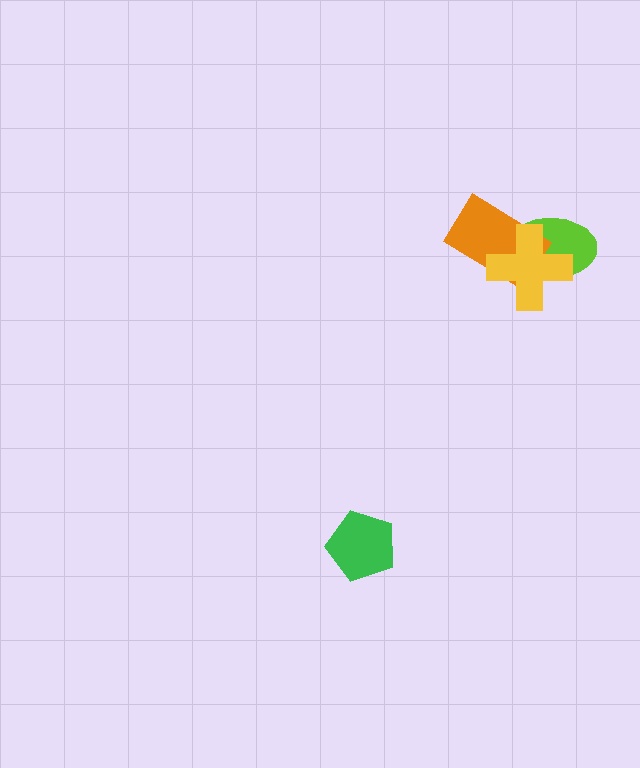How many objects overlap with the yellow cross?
2 objects overlap with the yellow cross.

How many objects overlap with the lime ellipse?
2 objects overlap with the lime ellipse.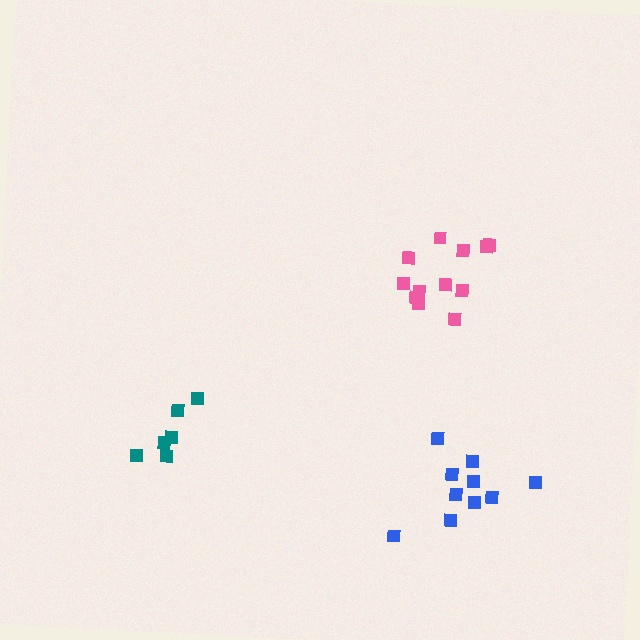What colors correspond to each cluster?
The clusters are colored: pink, teal, blue.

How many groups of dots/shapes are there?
There are 3 groups.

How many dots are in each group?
Group 1: 12 dots, Group 2: 6 dots, Group 3: 10 dots (28 total).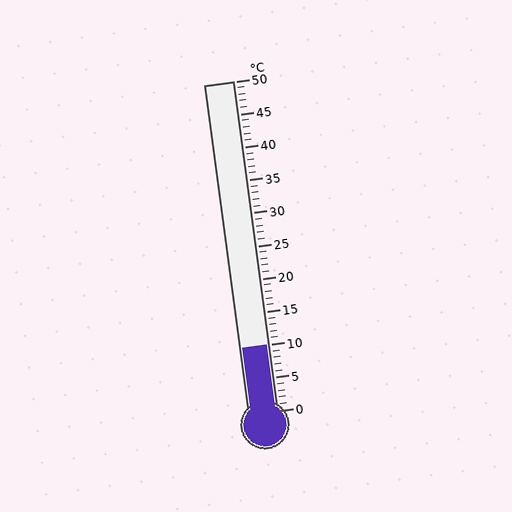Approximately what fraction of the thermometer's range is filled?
The thermometer is filled to approximately 20% of its range.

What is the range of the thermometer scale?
The thermometer scale ranges from 0°C to 50°C.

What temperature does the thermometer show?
The thermometer shows approximately 10°C.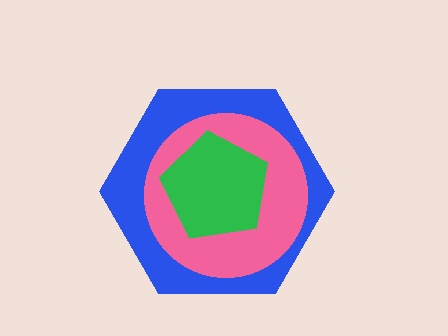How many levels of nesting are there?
3.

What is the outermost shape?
The blue hexagon.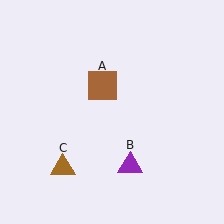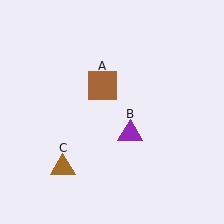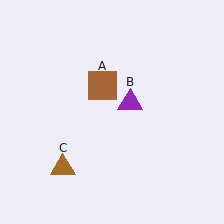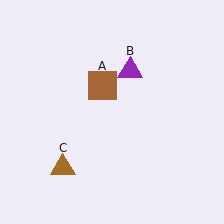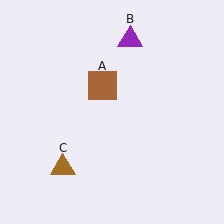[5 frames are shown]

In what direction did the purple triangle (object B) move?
The purple triangle (object B) moved up.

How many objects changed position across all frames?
1 object changed position: purple triangle (object B).